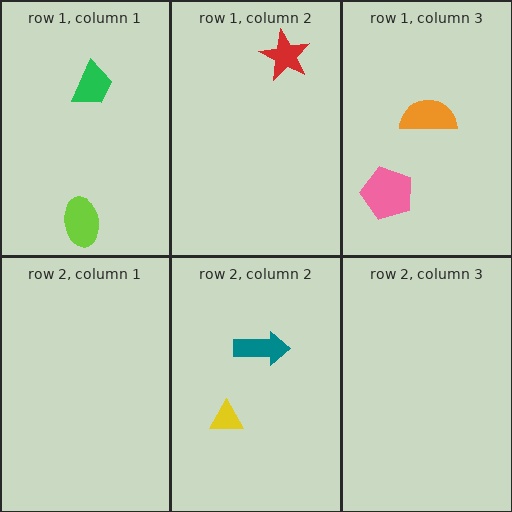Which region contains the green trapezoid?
The row 1, column 1 region.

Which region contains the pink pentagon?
The row 1, column 3 region.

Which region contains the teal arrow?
The row 2, column 2 region.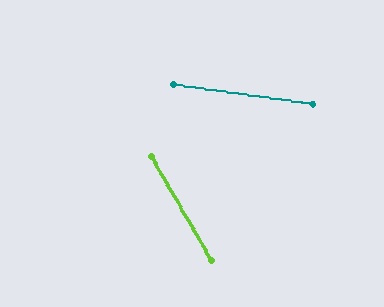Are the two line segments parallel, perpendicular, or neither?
Neither parallel nor perpendicular — they differ by about 52°.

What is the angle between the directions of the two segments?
Approximately 52 degrees.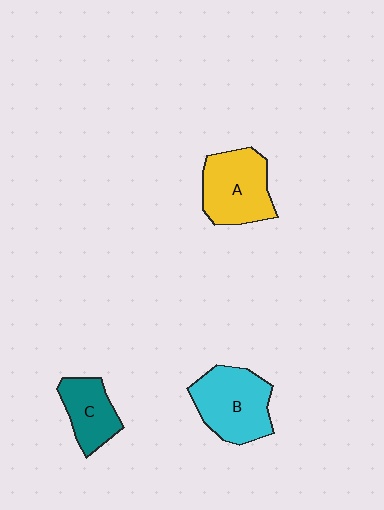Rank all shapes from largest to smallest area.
From largest to smallest: B (cyan), A (yellow), C (teal).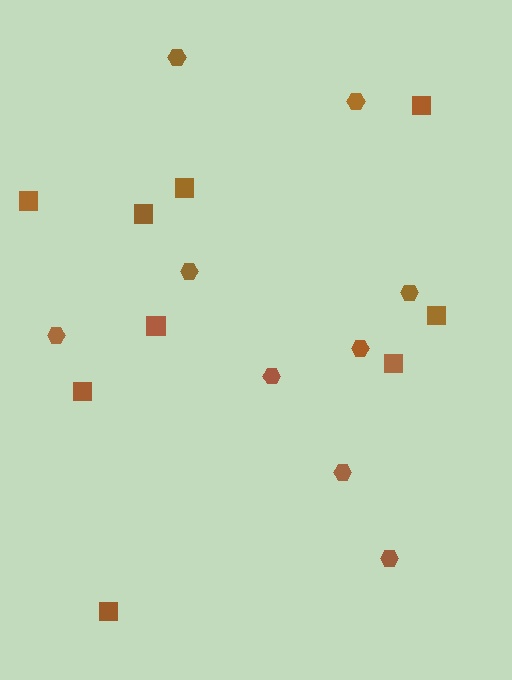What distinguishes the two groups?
There are 2 groups: one group of squares (9) and one group of hexagons (9).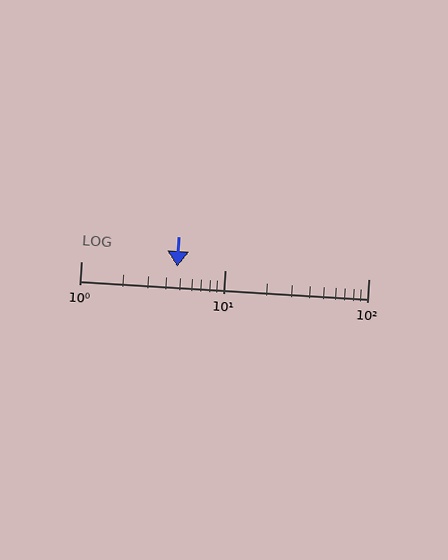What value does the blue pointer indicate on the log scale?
The pointer indicates approximately 4.7.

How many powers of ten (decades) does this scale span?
The scale spans 2 decades, from 1 to 100.